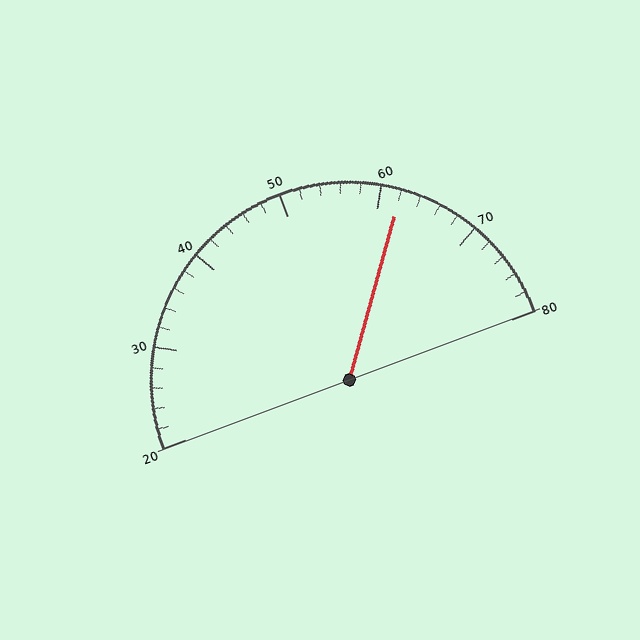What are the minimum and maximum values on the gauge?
The gauge ranges from 20 to 80.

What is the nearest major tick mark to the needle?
The nearest major tick mark is 60.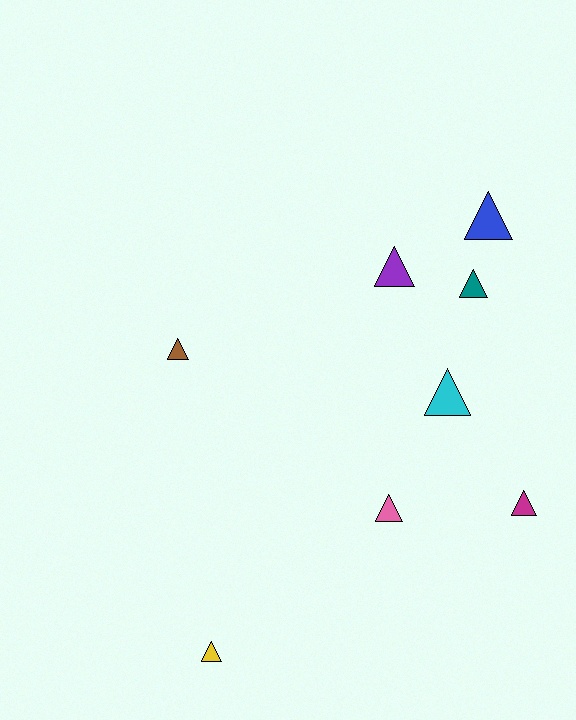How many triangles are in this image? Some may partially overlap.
There are 8 triangles.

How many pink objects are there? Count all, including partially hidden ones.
There is 1 pink object.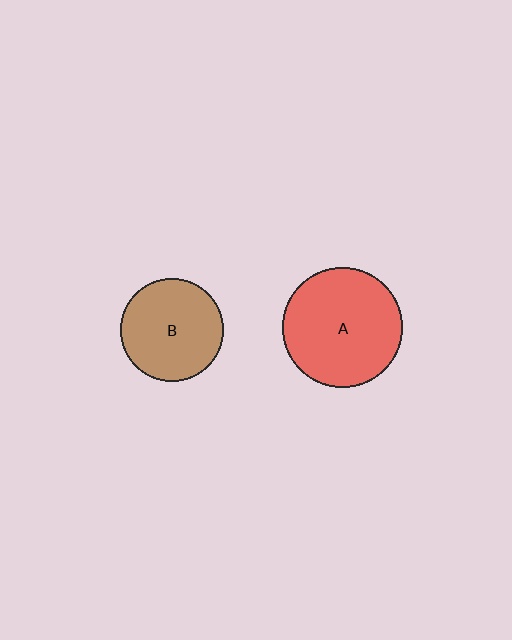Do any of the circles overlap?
No, none of the circles overlap.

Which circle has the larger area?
Circle A (red).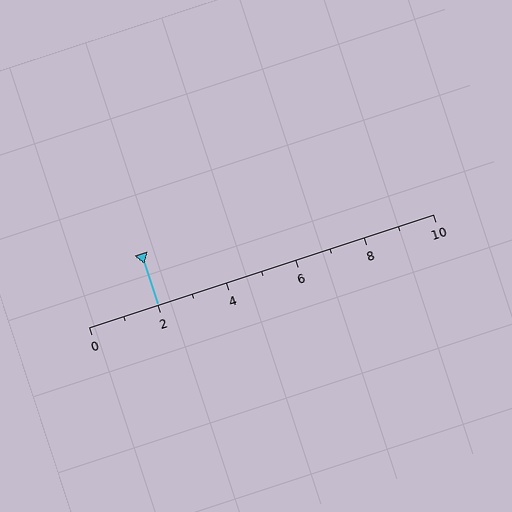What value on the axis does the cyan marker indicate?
The marker indicates approximately 2.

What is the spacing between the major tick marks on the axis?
The major ticks are spaced 2 apart.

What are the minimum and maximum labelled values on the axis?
The axis runs from 0 to 10.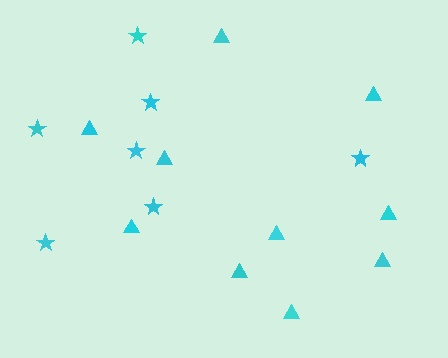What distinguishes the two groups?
There are 2 groups: one group of stars (7) and one group of triangles (10).